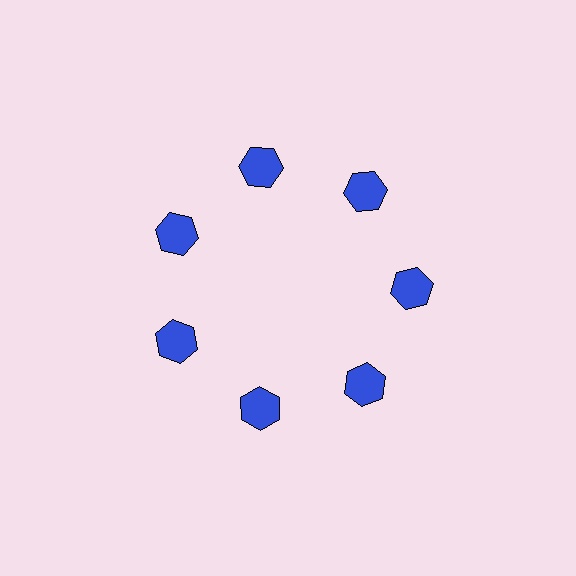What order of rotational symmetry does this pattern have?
This pattern has 7-fold rotational symmetry.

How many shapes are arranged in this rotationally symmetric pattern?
There are 7 shapes, arranged in 7 groups of 1.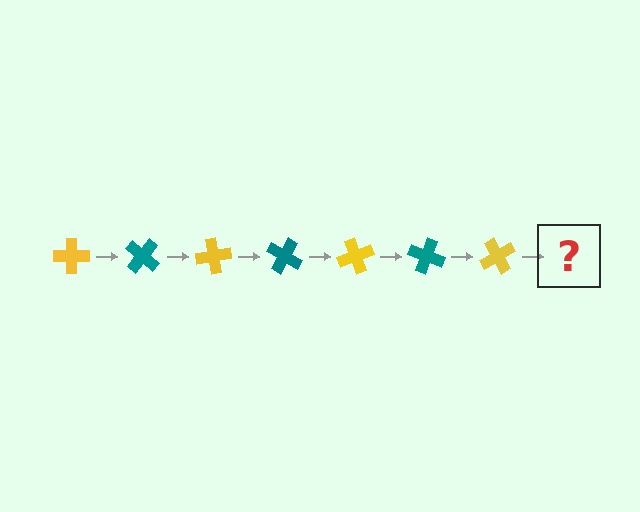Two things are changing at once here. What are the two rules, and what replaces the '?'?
The two rules are that it rotates 40 degrees each step and the color cycles through yellow and teal. The '?' should be a teal cross, rotated 280 degrees from the start.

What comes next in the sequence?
The next element should be a teal cross, rotated 280 degrees from the start.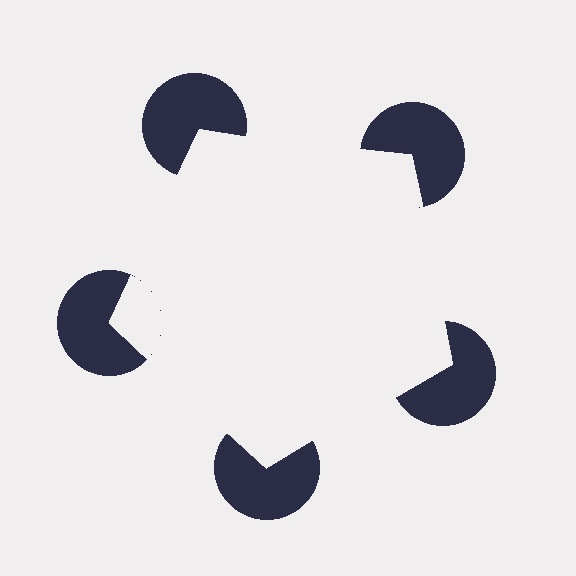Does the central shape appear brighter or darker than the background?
It typically appears slightly brighter than the background, even though no actual brightness change is drawn.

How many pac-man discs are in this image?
There are 5 — one at each vertex of the illusory pentagon.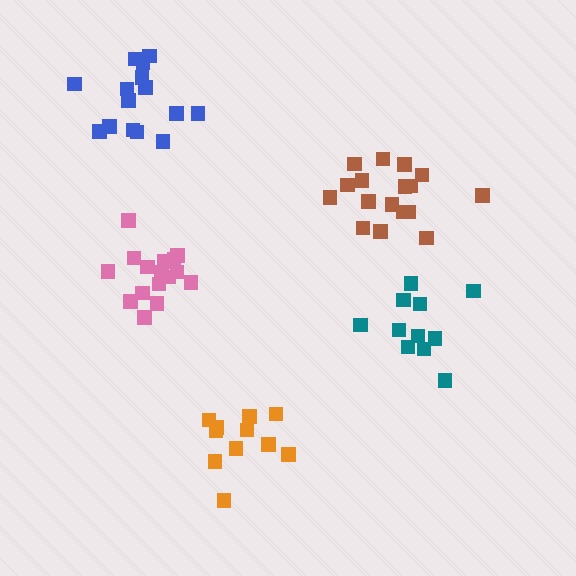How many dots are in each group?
Group 1: 17 dots, Group 2: 11 dots, Group 3: 11 dots, Group 4: 17 dots, Group 5: 15 dots (71 total).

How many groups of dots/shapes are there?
There are 5 groups.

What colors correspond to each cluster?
The clusters are colored: brown, orange, teal, pink, blue.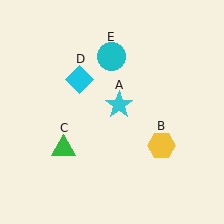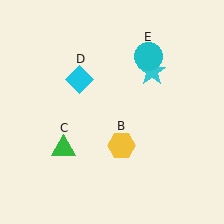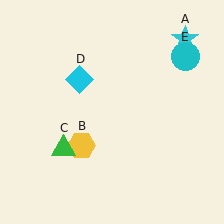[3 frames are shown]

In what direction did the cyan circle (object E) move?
The cyan circle (object E) moved right.